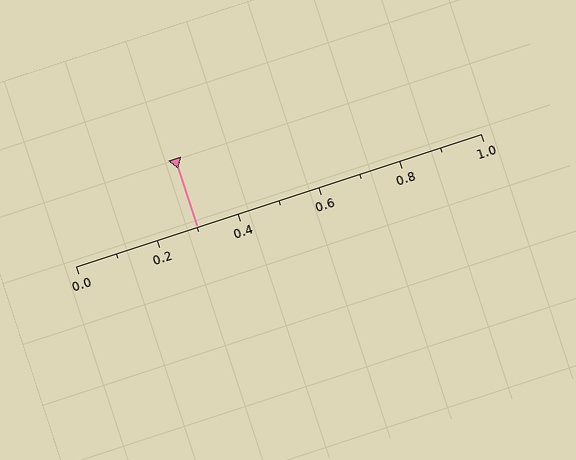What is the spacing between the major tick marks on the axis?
The major ticks are spaced 0.2 apart.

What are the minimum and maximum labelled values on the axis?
The axis runs from 0.0 to 1.0.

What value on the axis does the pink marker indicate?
The marker indicates approximately 0.3.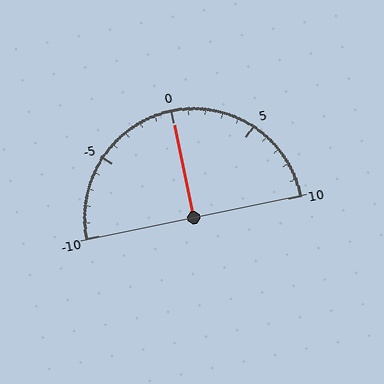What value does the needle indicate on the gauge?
The needle indicates approximately 0.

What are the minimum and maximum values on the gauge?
The gauge ranges from -10 to 10.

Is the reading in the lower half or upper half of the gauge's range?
The reading is in the upper half of the range (-10 to 10).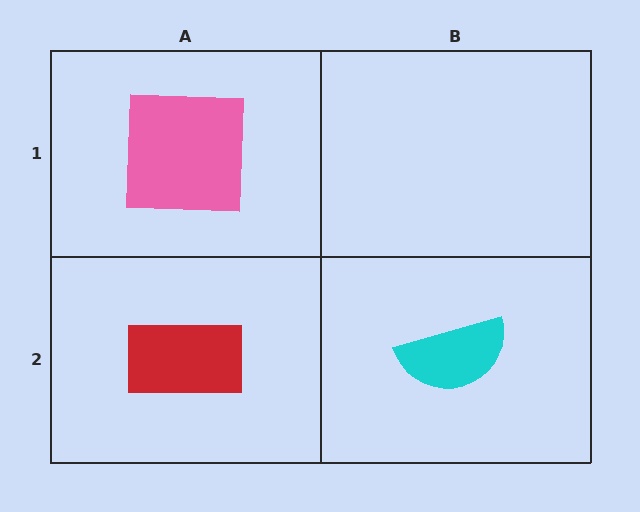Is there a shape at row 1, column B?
No, that cell is empty.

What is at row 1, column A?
A pink square.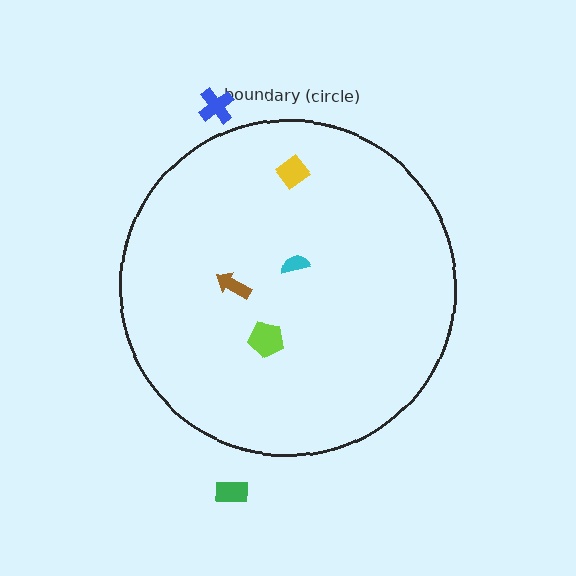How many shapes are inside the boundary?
4 inside, 2 outside.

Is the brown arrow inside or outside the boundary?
Inside.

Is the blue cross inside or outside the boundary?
Outside.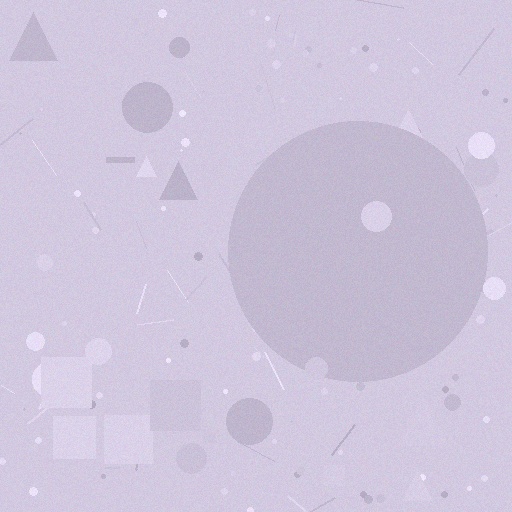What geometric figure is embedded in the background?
A circle is embedded in the background.